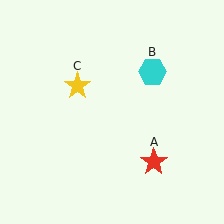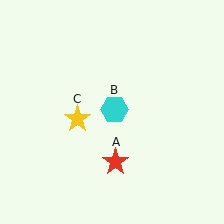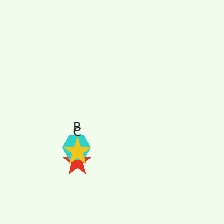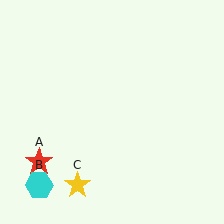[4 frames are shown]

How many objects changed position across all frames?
3 objects changed position: red star (object A), cyan hexagon (object B), yellow star (object C).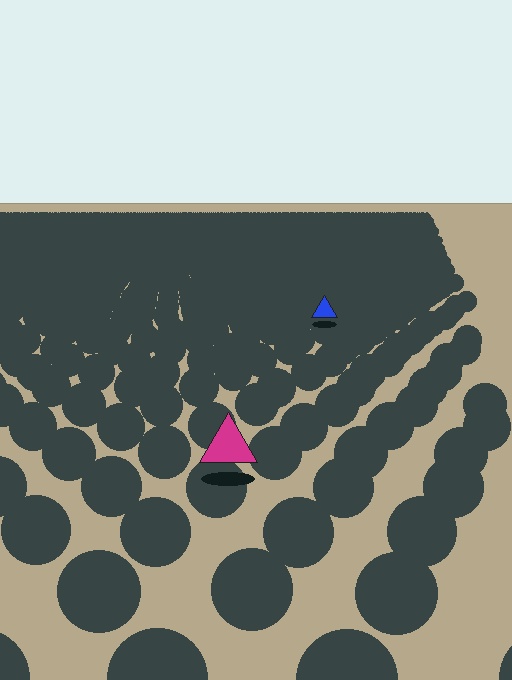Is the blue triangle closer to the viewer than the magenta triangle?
No. The magenta triangle is closer — you can tell from the texture gradient: the ground texture is coarser near it.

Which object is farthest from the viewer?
The blue triangle is farthest from the viewer. It appears smaller and the ground texture around it is denser.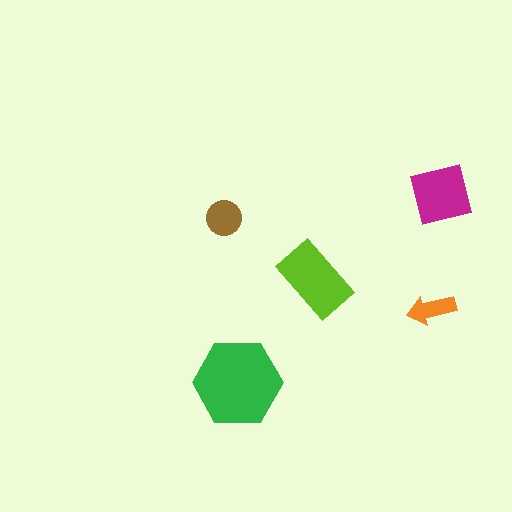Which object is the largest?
The green hexagon.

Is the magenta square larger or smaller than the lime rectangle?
Smaller.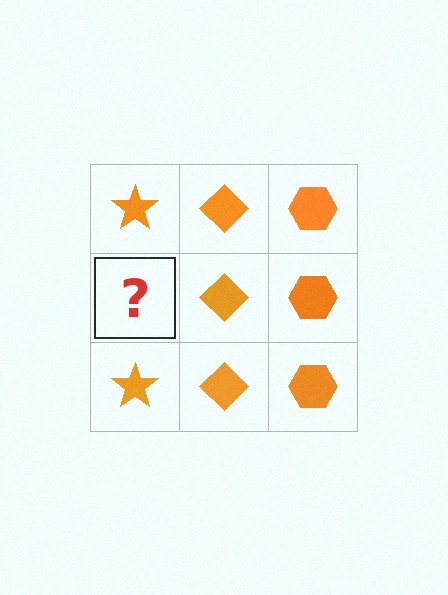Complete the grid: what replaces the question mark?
The question mark should be replaced with an orange star.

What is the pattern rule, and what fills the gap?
The rule is that each column has a consistent shape. The gap should be filled with an orange star.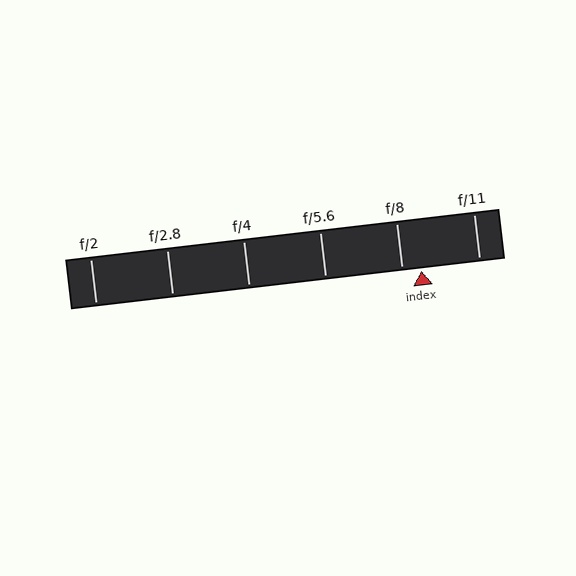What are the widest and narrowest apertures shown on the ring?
The widest aperture shown is f/2 and the narrowest is f/11.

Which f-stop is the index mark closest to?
The index mark is closest to f/8.